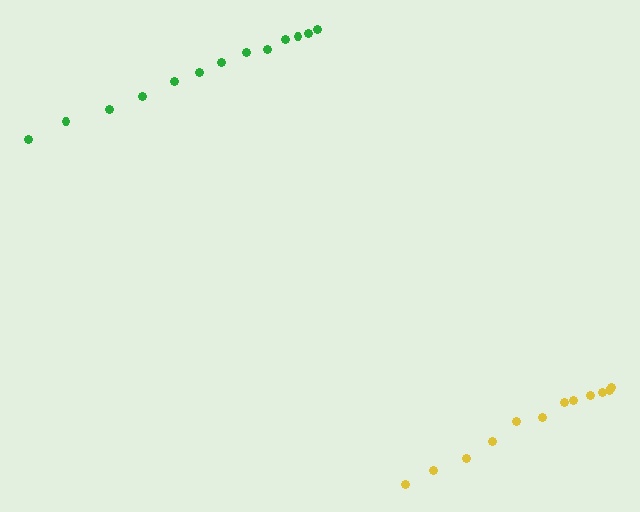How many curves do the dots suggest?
There are 2 distinct paths.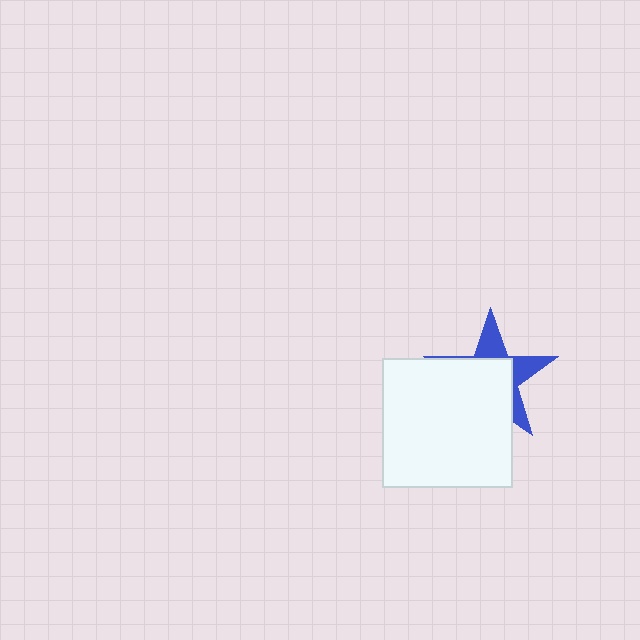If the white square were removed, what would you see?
You would see the complete blue star.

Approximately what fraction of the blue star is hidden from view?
Roughly 62% of the blue star is hidden behind the white square.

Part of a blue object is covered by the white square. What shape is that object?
It is a star.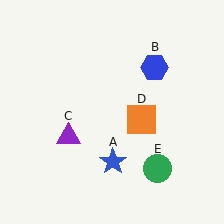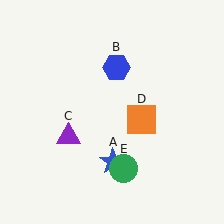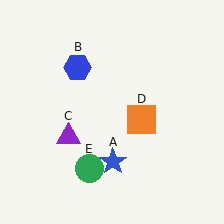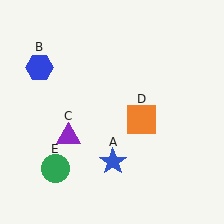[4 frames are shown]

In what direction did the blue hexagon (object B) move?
The blue hexagon (object B) moved left.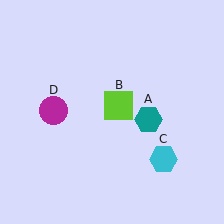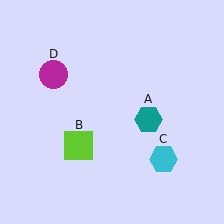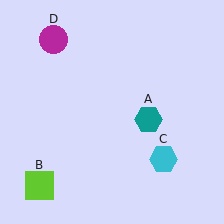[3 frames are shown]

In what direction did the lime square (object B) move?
The lime square (object B) moved down and to the left.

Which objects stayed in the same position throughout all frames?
Teal hexagon (object A) and cyan hexagon (object C) remained stationary.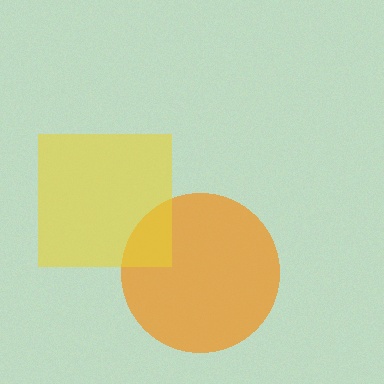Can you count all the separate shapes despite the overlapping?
Yes, there are 2 separate shapes.